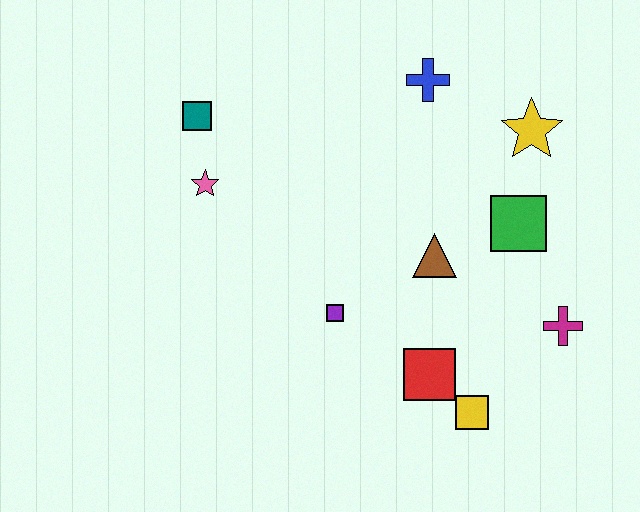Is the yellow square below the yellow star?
Yes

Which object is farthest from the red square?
The teal square is farthest from the red square.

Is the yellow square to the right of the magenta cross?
No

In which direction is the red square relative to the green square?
The red square is below the green square.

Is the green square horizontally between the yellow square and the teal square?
No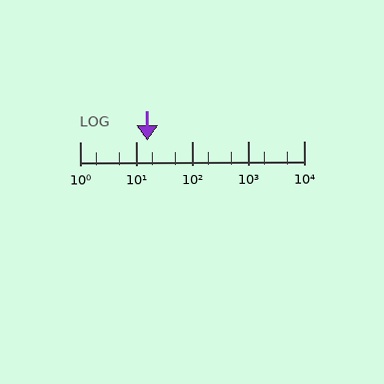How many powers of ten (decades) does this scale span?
The scale spans 4 decades, from 1 to 10000.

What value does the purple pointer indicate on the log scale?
The pointer indicates approximately 16.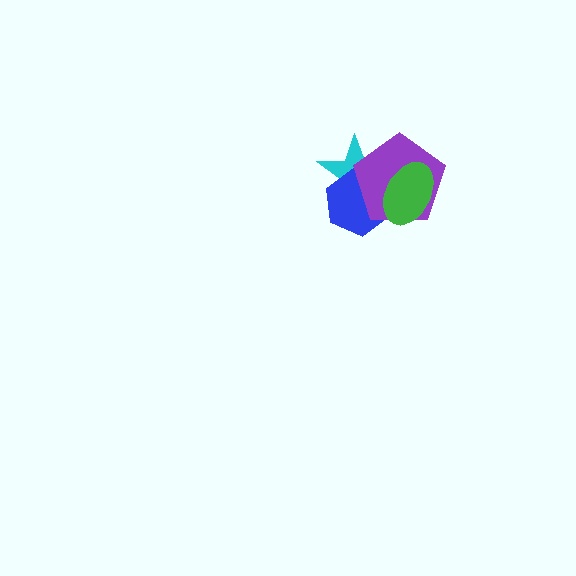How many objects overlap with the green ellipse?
3 objects overlap with the green ellipse.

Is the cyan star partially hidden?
Yes, it is partially covered by another shape.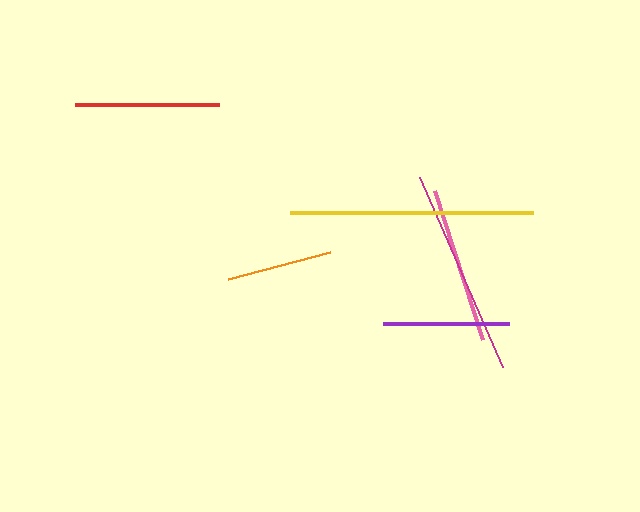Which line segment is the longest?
The yellow line is the longest at approximately 243 pixels.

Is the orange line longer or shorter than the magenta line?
The magenta line is longer than the orange line.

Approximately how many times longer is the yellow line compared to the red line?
The yellow line is approximately 1.7 times the length of the red line.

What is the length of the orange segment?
The orange segment is approximately 106 pixels long.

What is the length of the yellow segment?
The yellow segment is approximately 243 pixels long.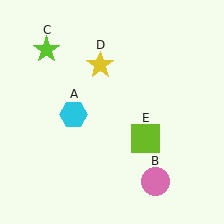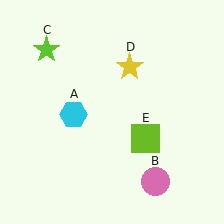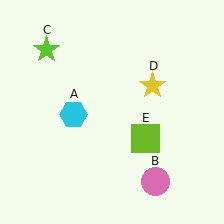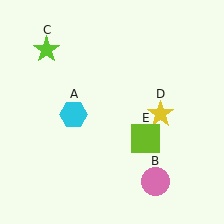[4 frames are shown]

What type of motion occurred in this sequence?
The yellow star (object D) rotated clockwise around the center of the scene.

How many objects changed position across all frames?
1 object changed position: yellow star (object D).